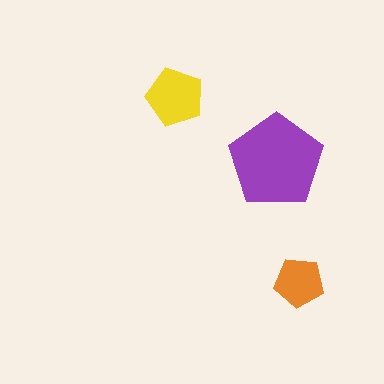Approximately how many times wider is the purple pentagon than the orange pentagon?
About 2 times wider.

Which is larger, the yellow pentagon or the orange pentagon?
The yellow one.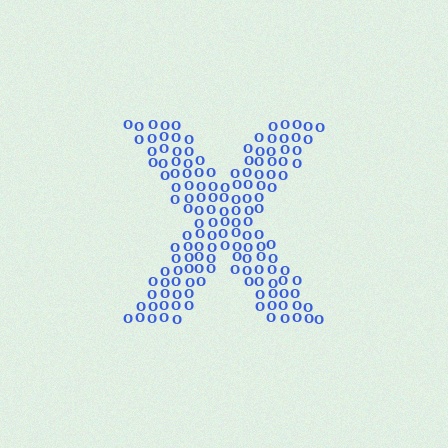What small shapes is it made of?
It is made of small letter O's.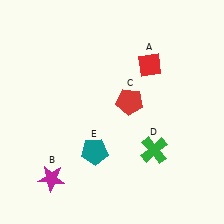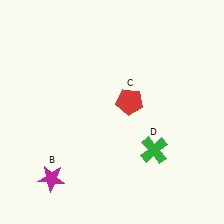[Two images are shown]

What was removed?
The teal pentagon (E), the red diamond (A) were removed in Image 2.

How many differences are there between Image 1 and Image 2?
There are 2 differences between the two images.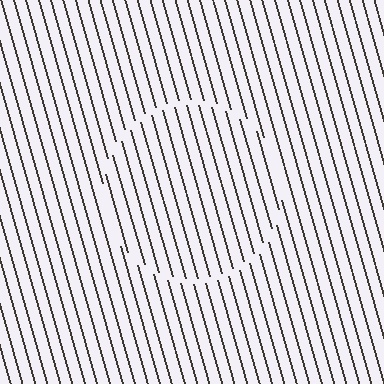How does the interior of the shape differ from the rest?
The interior of the shape contains the same grating, shifted by half a period — the contour is defined by the phase discontinuity where line-ends from the inner and outer gratings abut.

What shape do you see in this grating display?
An illusory circle. The interior of the shape contains the same grating, shifted by half a period — the contour is defined by the phase discontinuity where line-ends from the inner and outer gratings abut.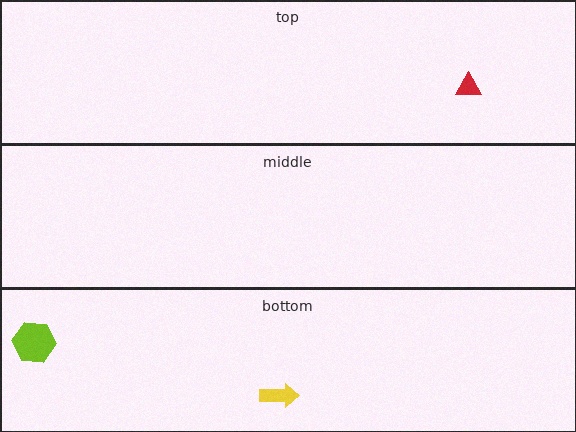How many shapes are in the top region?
1.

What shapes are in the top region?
The red triangle.